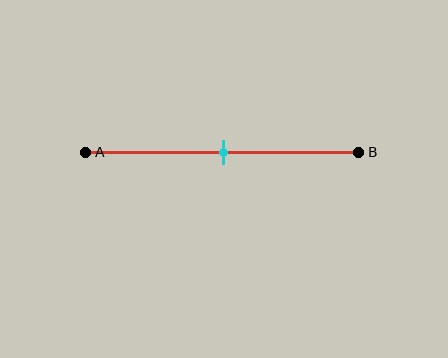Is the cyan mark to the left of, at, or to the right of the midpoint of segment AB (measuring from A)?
The cyan mark is approximately at the midpoint of segment AB.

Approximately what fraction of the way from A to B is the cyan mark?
The cyan mark is approximately 50% of the way from A to B.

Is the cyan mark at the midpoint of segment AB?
Yes, the mark is approximately at the midpoint.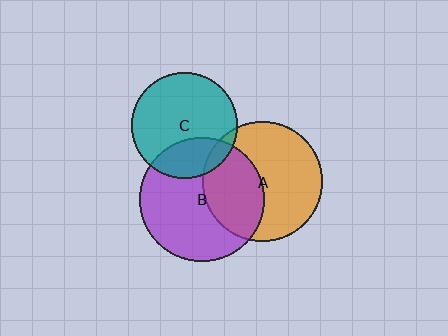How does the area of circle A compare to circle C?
Approximately 1.3 times.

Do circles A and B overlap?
Yes.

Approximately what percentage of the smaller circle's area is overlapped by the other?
Approximately 40%.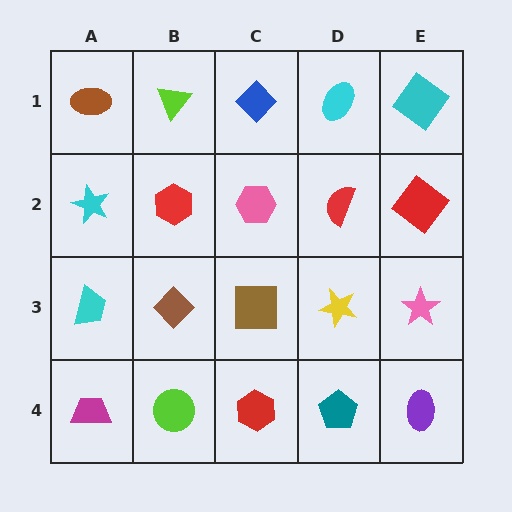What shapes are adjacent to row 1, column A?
A cyan star (row 2, column A), a lime triangle (row 1, column B).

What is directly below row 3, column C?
A red hexagon.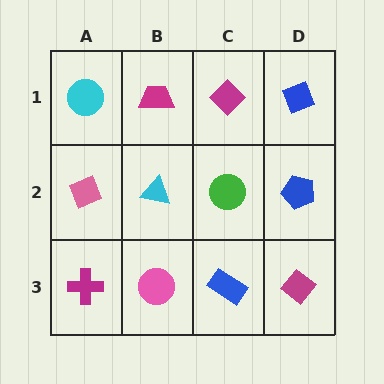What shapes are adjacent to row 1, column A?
A pink diamond (row 2, column A), a magenta trapezoid (row 1, column B).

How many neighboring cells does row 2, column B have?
4.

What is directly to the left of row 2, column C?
A cyan triangle.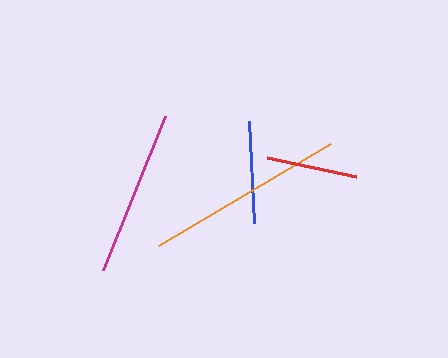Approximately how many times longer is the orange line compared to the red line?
The orange line is approximately 2.2 times the length of the red line.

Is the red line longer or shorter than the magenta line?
The magenta line is longer than the red line.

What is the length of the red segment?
The red segment is approximately 91 pixels long.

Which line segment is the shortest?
The red line is the shortest at approximately 91 pixels.